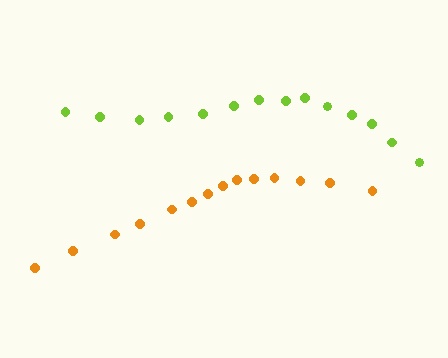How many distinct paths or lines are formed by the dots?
There are 2 distinct paths.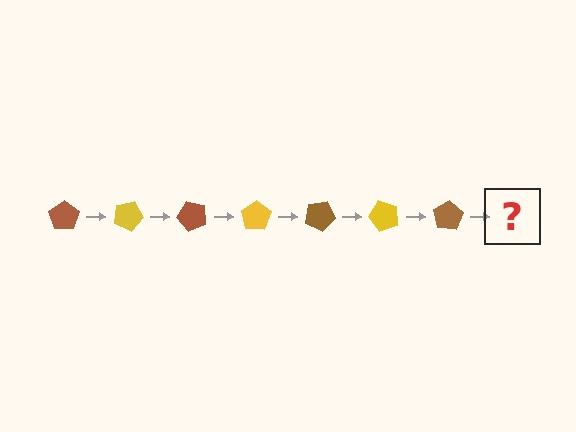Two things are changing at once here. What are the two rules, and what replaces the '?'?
The two rules are that it rotates 25 degrees each step and the color cycles through brown and yellow. The '?' should be a yellow pentagon, rotated 175 degrees from the start.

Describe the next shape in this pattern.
It should be a yellow pentagon, rotated 175 degrees from the start.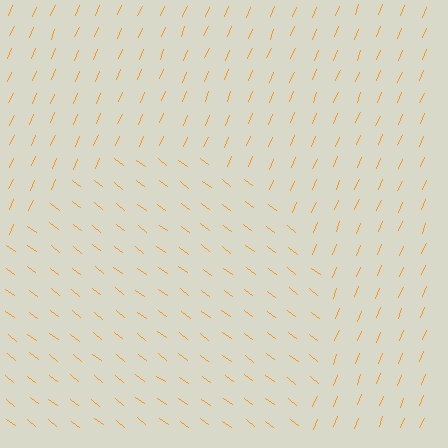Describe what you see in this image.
The image is filled with small orange line segments. A circle region in the image has lines oriented differently from the surrounding lines, creating a visible texture boundary.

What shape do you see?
I see a circle.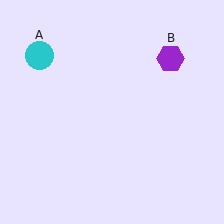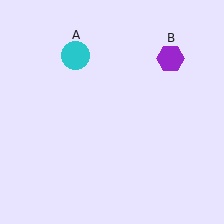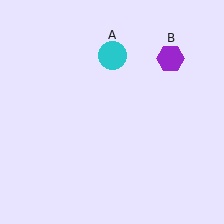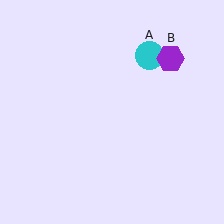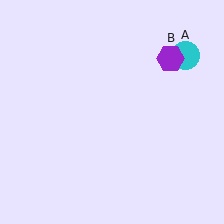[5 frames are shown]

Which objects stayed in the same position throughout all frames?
Purple hexagon (object B) remained stationary.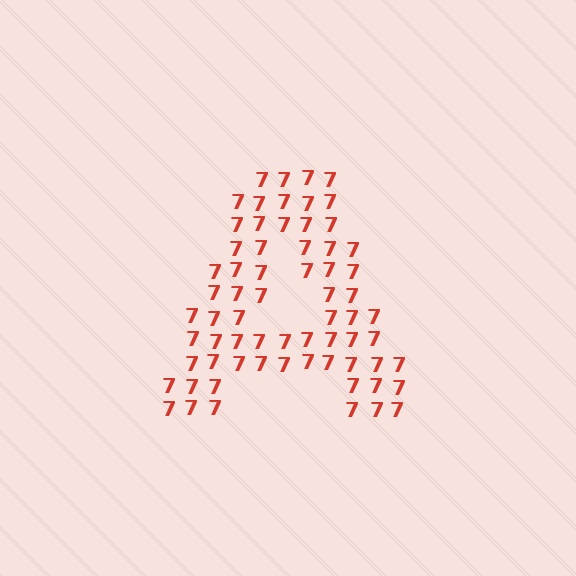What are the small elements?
The small elements are digit 7's.